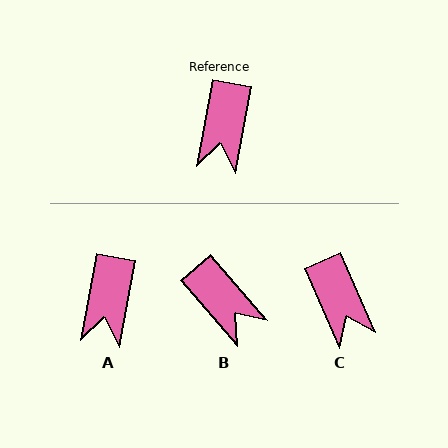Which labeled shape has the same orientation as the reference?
A.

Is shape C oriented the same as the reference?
No, it is off by about 34 degrees.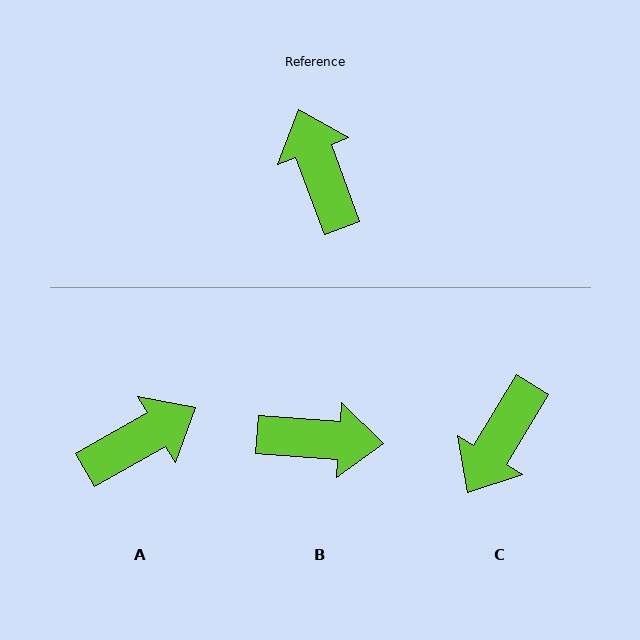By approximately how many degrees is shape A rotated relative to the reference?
Approximately 81 degrees clockwise.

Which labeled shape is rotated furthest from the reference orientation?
C, about 128 degrees away.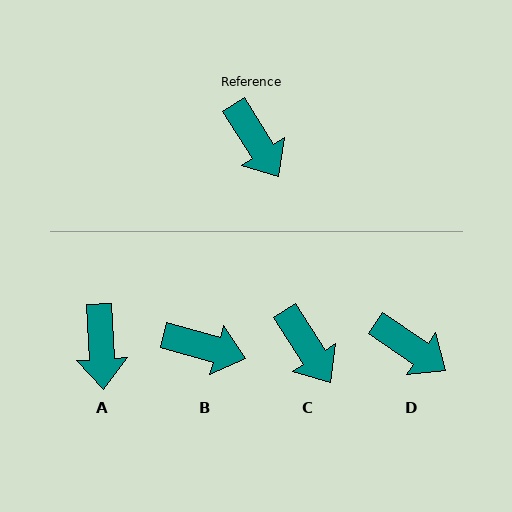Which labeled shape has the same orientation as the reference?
C.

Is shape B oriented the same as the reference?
No, it is off by about 42 degrees.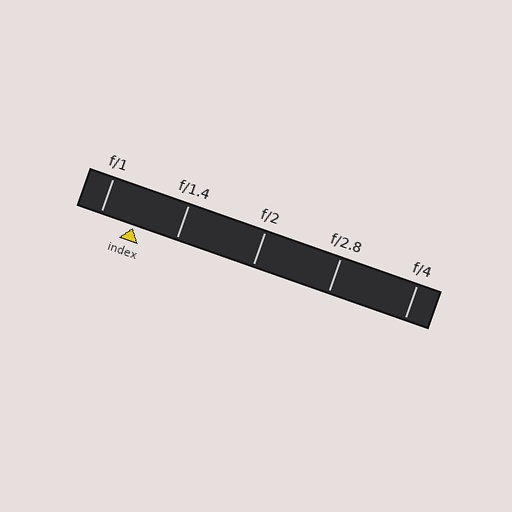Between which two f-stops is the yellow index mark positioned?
The index mark is between f/1 and f/1.4.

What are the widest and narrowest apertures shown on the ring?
The widest aperture shown is f/1 and the narrowest is f/4.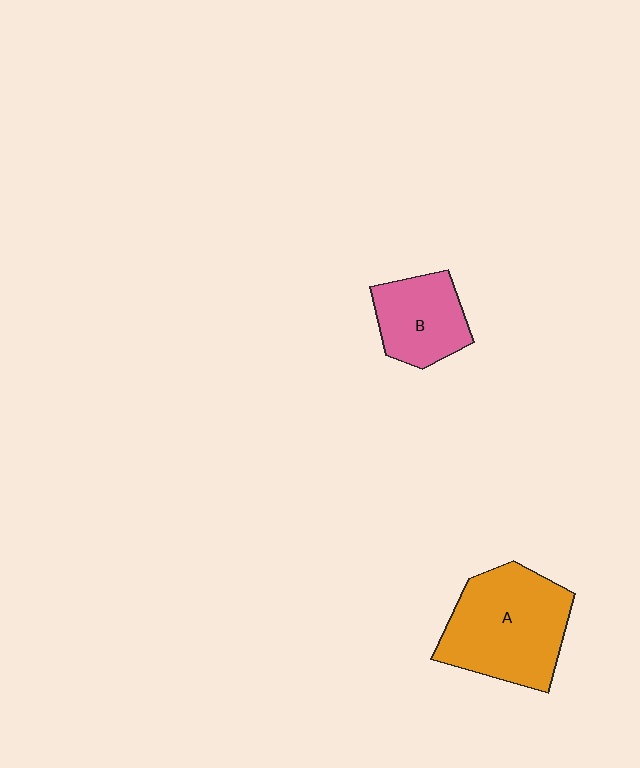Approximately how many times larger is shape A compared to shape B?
Approximately 1.7 times.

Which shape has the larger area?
Shape A (orange).